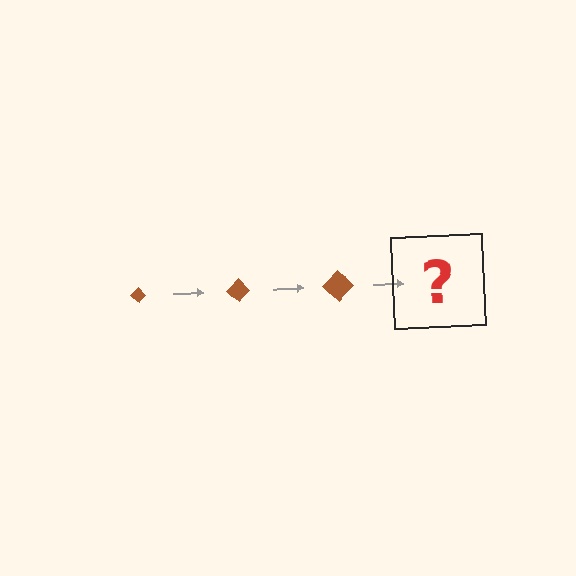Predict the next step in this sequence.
The next step is a brown diamond, larger than the previous one.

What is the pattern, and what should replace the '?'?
The pattern is that the diamond gets progressively larger each step. The '?' should be a brown diamond, larger than the previous one.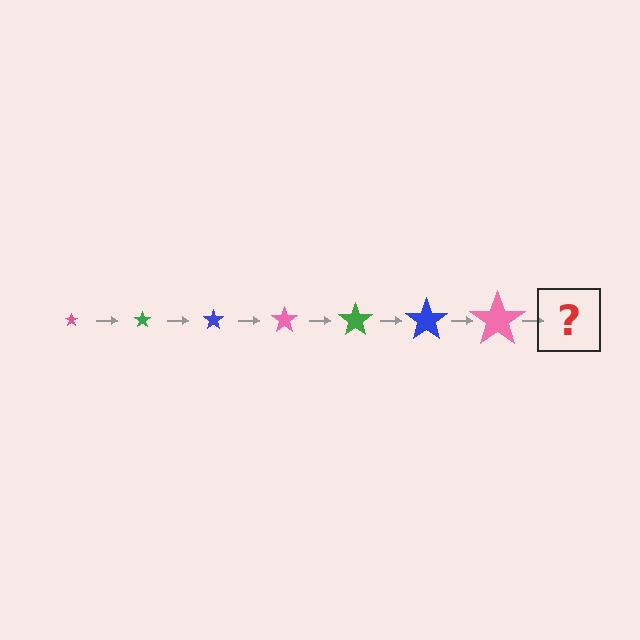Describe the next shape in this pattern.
It should be a green star, larger than the previous one.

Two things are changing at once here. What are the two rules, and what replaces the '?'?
The two rules are that the star grows larger each step and the color cycles through pink, green, and blue. The '?' should be a green star, larger than the previous one.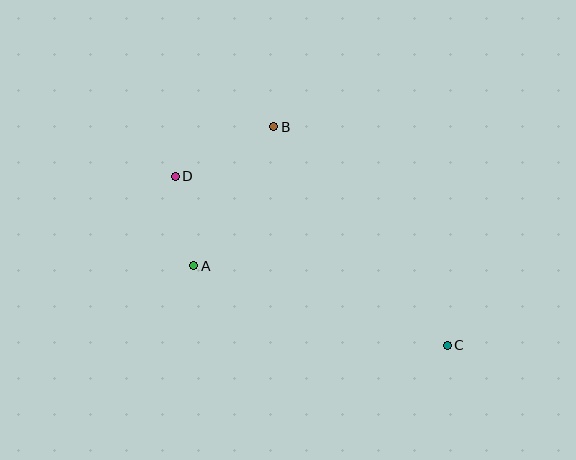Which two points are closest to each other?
Points A and D are closest to each other.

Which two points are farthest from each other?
Points C and D are farthest from each other.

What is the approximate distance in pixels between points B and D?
The distance between B and D is approximately 110 pixels.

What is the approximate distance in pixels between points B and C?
The distance between B and C is approximately 279 pixels.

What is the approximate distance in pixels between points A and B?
The distance between A and B is approximately 160 pixels.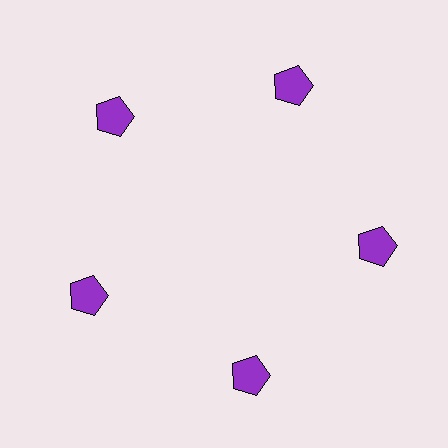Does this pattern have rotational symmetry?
Yes, this pattern has 5-fold rotational symmetry. It looks the same after rotating 72 degrees around the center.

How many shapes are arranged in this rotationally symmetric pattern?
There are 5 shapes, arranged in 5 groups of 1.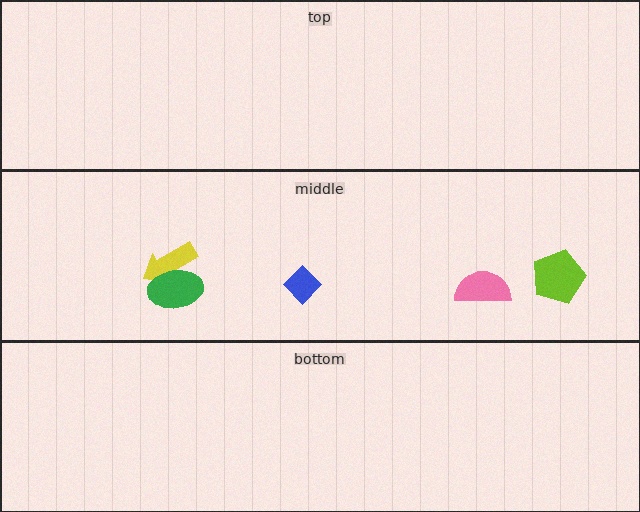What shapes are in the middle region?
The yellow arrow, the blue diamond, the green ellipse, the lime pentagon, the pink semicircle.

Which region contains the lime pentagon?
The middle region.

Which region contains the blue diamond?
The middle region.